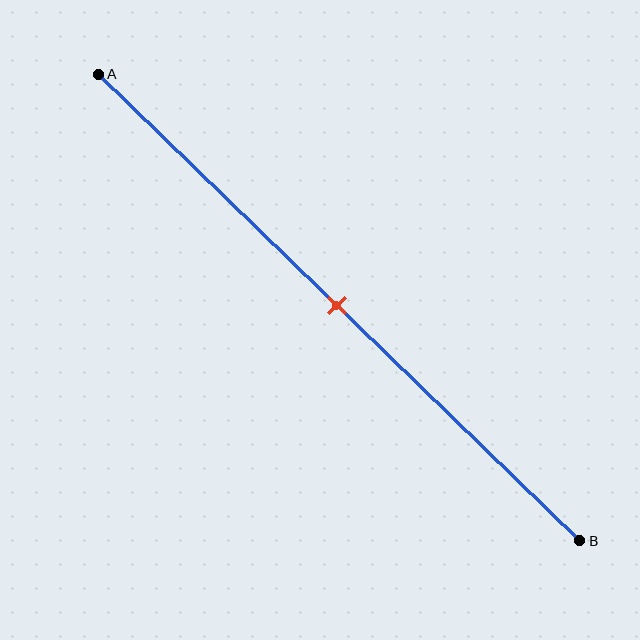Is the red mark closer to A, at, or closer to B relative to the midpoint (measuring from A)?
The red mark is approximately at the midpoint of segment AB.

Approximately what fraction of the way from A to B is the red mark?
The red mark is approximately 50% of the way from A to B.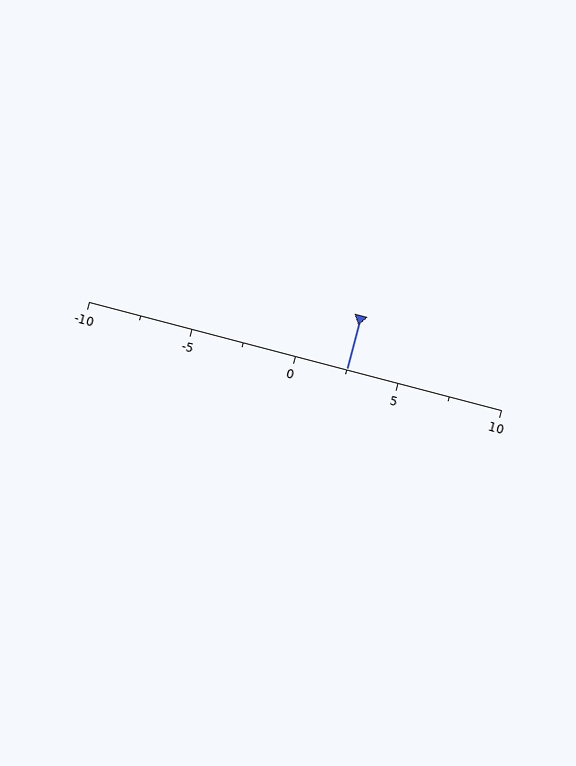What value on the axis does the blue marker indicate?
The marker indicates approximately 2.5.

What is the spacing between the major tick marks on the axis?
The major ticks are spaced 5 apart.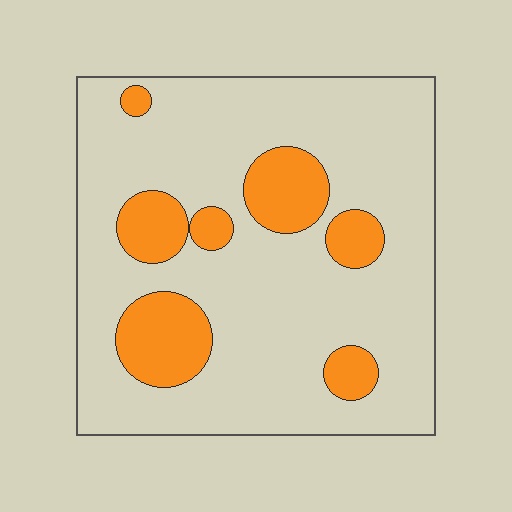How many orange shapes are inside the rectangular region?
7.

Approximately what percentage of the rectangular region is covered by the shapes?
Approximately 20%.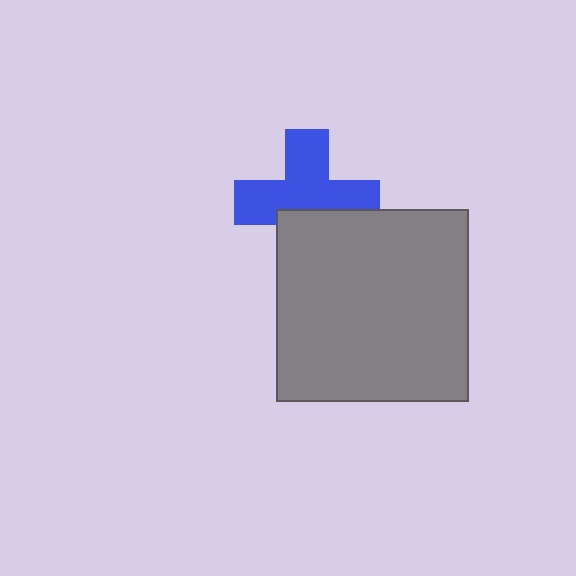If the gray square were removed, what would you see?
You would see the complete blue cross.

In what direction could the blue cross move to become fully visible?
The blue cross could move up. That would shift it out from behind the gray square entirely.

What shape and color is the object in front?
The object in front is a gray square.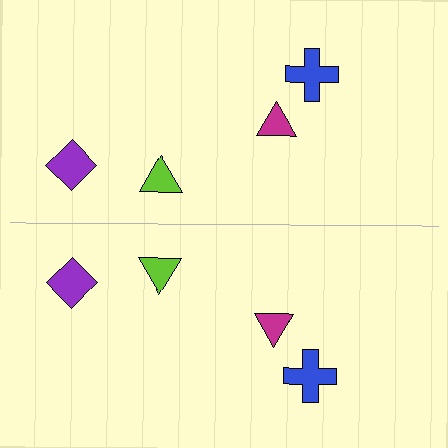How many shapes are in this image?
There are 8 shapes in this image.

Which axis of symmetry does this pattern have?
The pattern has a horizontal axis of symmetry running through the center of the image.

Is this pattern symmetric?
Yes, this pattern has bilateral (reflection) symmetry.